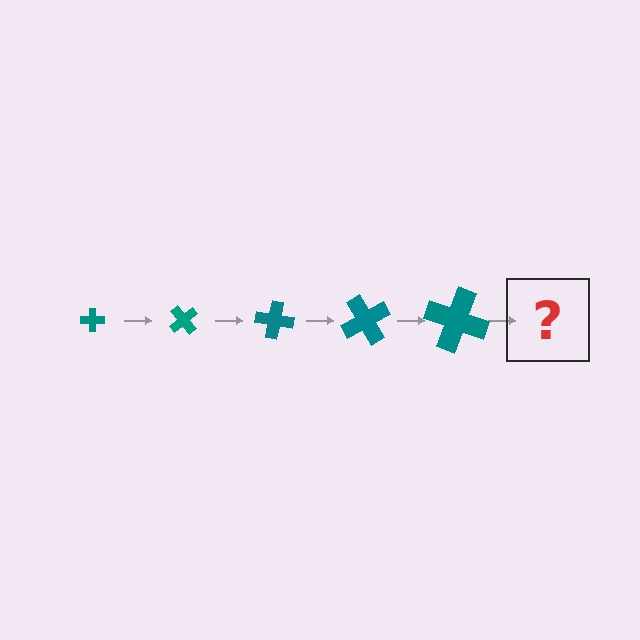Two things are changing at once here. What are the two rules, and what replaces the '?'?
The two rules are that the cross grows larger each step and it rotates 50 degrees each step. The '?' should be a cross, larger than the previous one and rotated 250 degrees from the start.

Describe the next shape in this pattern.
It should be a cross, larger than the previous one and rotated 250 degrees from the start.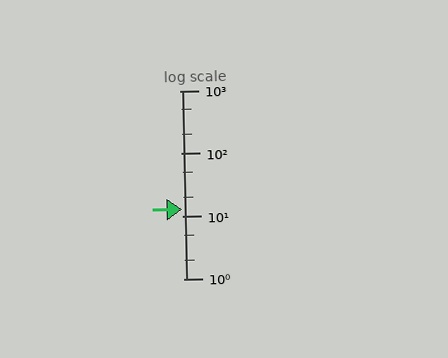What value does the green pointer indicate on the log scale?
The pointer indicates approximately 13.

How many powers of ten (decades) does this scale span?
The scale spans 3 decades, from 1 to 1000.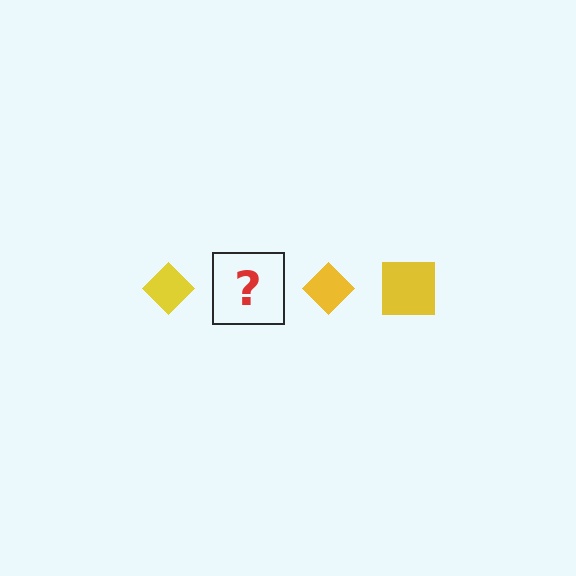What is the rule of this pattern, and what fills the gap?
The rule is that the pattern cycles through diamond, square shapes in yellow. The gap should be filled with a yellow square.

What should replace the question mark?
The question mark should be replaced with a yellow square.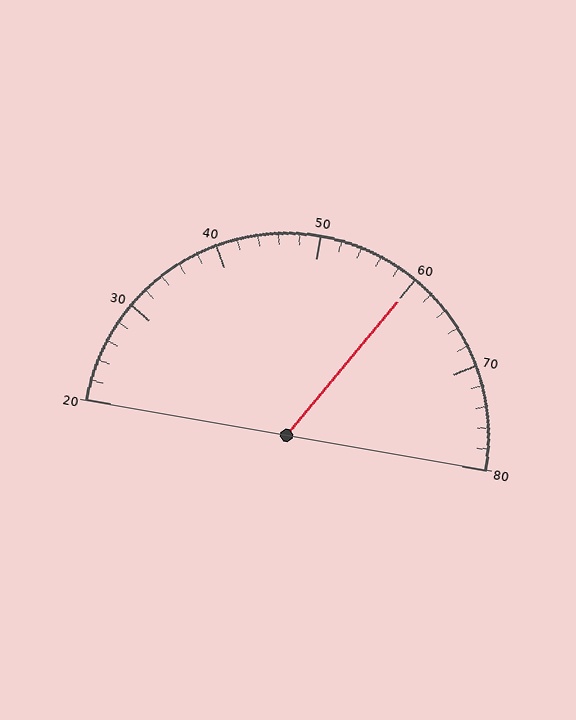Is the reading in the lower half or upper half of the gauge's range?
The reading is in the upper half of the range (20 to 80).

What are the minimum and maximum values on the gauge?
The gauge ranges from 20 to 80.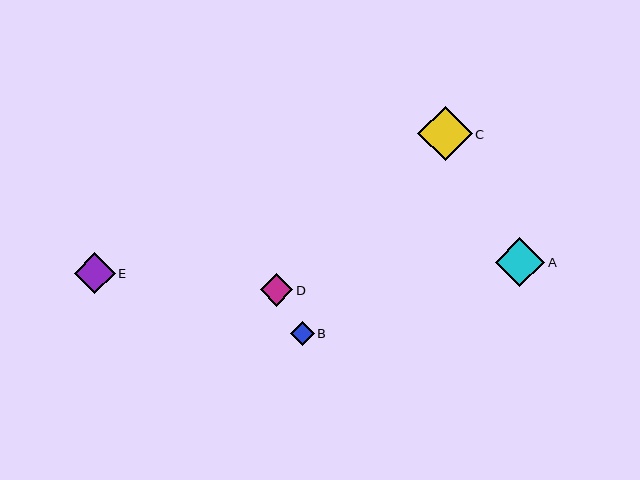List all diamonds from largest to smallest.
From largest to smallest: C, A, E, D, B.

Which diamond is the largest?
Diamond C is the largest with a size of approximately 54 pixels.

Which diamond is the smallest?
Diamond B is the smallest with a size of approximately 24 pixels.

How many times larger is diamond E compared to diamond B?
Diamond E is approximately 1.7 times the size of diamond B.